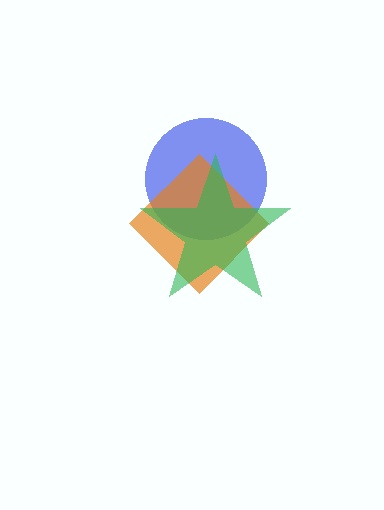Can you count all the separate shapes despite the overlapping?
Yes, there are 3 separate shapes.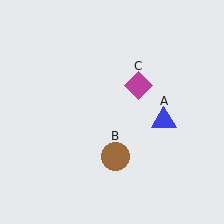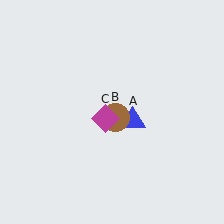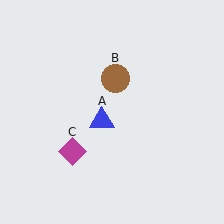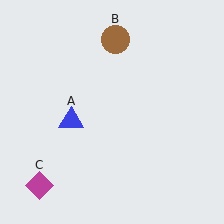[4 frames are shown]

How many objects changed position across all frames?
3 objects changed position: blue triangle (object A), brown circle (object B), magenta diamond (object C).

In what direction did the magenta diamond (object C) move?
The magenta diamond (object C) moved down and to the left.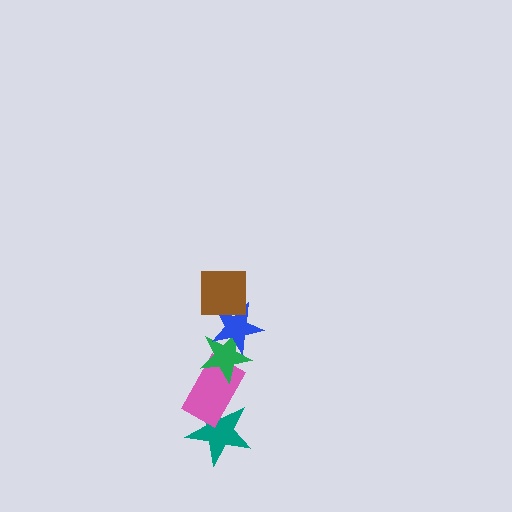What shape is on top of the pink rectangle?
The green star is on top of the pink rectangle.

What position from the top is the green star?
The green star is 3rd from the top.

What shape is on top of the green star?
The blue star is on top of the green star.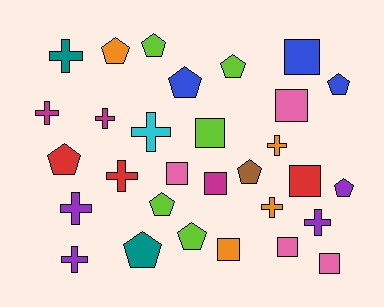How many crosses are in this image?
There are 10 crosses.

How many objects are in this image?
There are 30 objects.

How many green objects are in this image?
There are no green objects.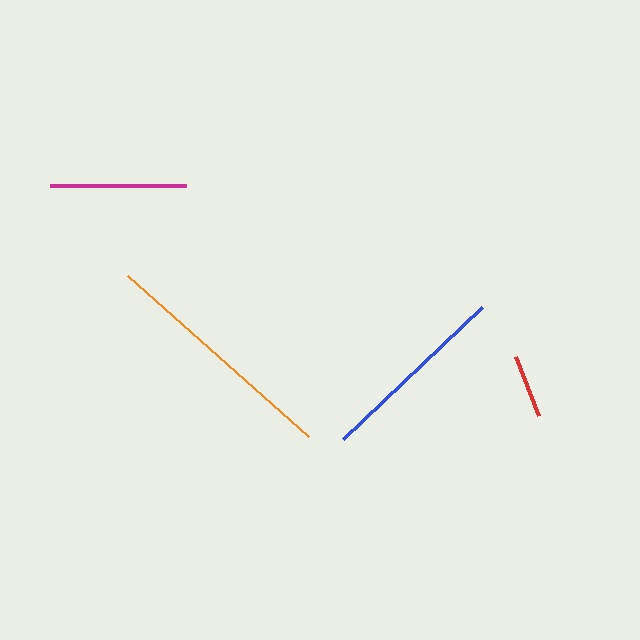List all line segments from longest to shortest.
From longest to shortest: orange, blue, magenta, red.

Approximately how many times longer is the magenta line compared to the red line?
The magenta line is approximately 2.1 times the length of the red line.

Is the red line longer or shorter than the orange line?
The orange line is longer than the red line.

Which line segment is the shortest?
The red line is the shortest at approximately 63 pixels.